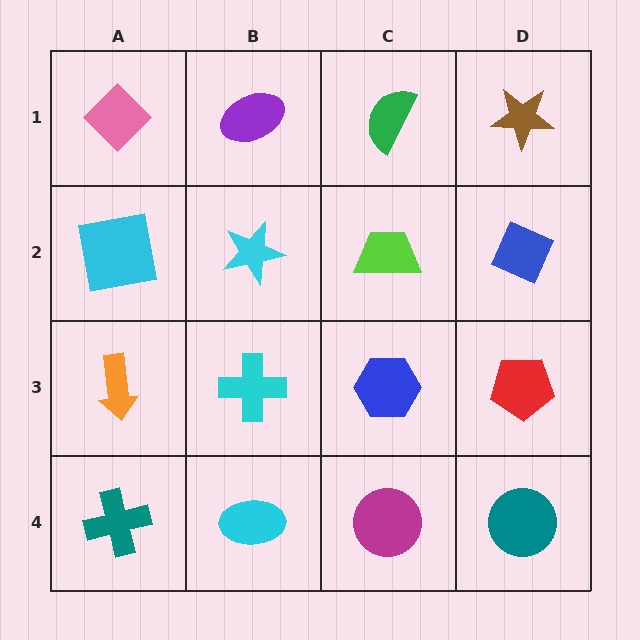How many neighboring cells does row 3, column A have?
3.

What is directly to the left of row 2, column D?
A lime trapezoid.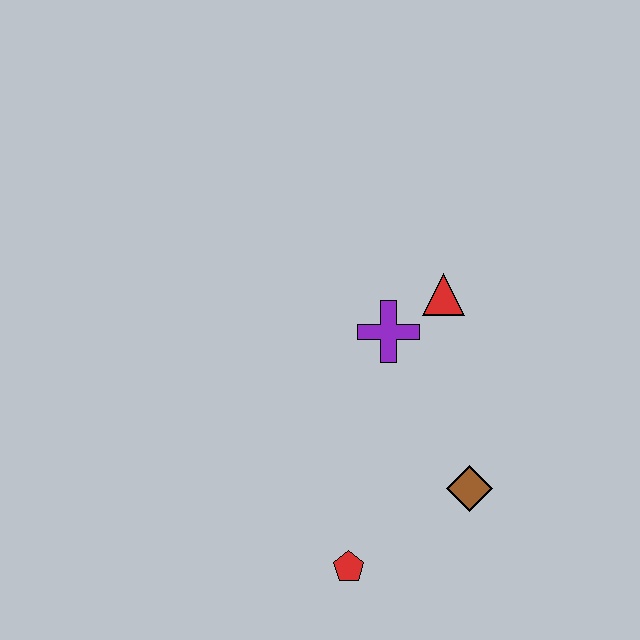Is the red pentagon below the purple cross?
Yes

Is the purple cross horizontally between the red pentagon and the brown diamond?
Yes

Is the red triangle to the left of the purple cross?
No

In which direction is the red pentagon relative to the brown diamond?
The red pentagon is to the left of the brown diamond.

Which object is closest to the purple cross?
The red triangle is closest to the purple cross.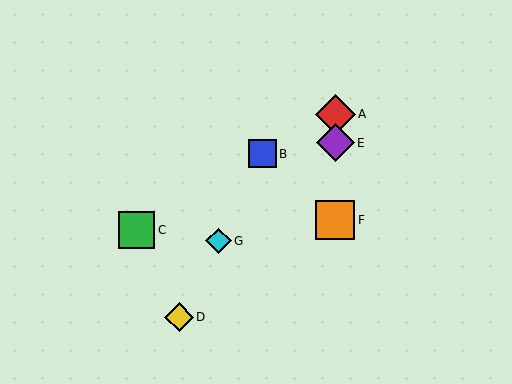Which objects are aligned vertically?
Objects A, E, F are aligned vertically.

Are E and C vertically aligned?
No, E is at x≈335 and C is at x≈137.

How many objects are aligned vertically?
3 objects (A, E, F) are aligned vertically.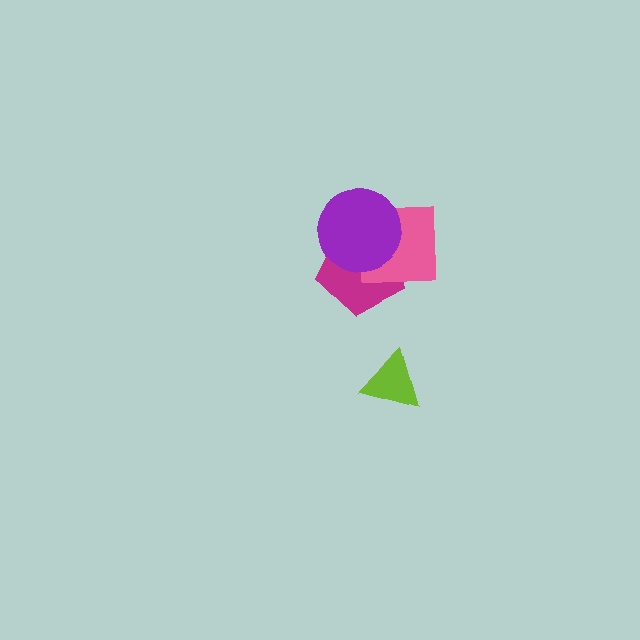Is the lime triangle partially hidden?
No, no other shape covers it.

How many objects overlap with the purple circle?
2 objects overlap with the purple circle.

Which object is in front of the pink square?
The purple circle is in front of the pink square.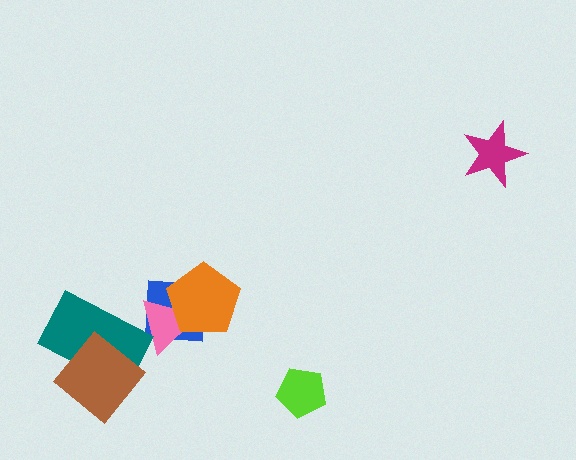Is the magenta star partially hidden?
No, no other shape covers it.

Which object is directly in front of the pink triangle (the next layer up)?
The teal rectangle is directly in front of the pink triangle.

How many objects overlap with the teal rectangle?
2 objects overlap with the teal rectangle.